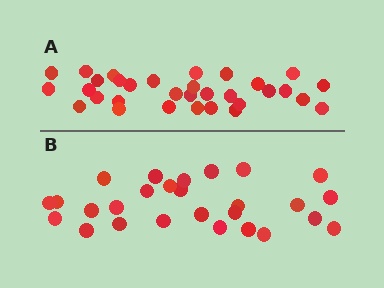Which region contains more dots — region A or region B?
Region A (the top region) has more dots.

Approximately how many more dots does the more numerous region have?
Region A has about 5 more dots than region B.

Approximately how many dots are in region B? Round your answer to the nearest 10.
About 30 dots. (The exact count is 27, which rounds to 30.)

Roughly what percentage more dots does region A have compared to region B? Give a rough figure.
About 20% more.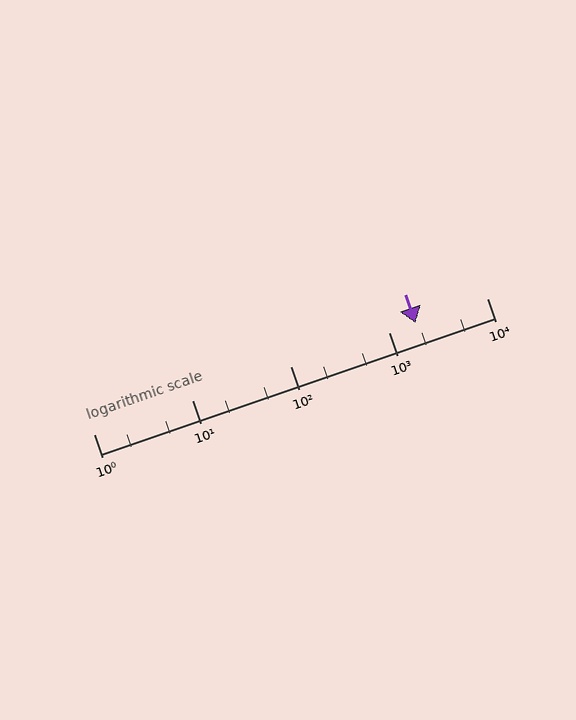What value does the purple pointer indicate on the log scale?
The pointer indicates approximately 1900.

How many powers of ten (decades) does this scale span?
The scale spans 4 decades, from 1 to 10000.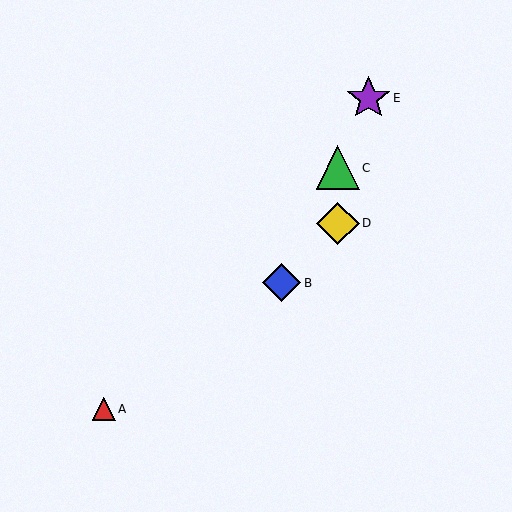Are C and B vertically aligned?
No, C is at x≈338 and B is at x≈281.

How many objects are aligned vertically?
2 objects (C, D) are aligned vertically.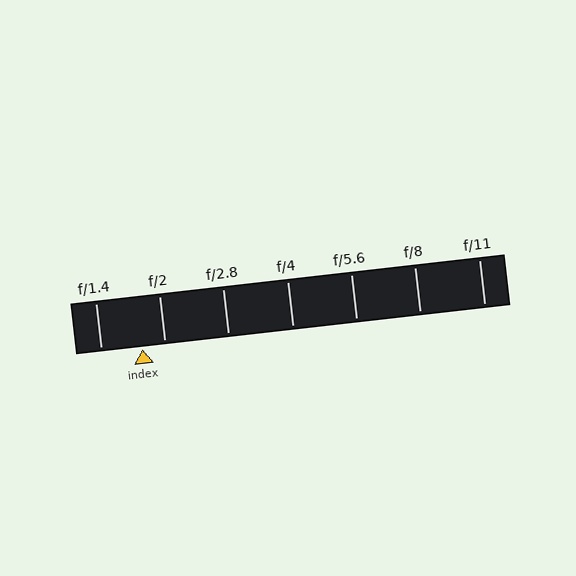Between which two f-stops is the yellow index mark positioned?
The index mark is between f/1.4 and f/2.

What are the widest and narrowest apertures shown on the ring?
The widest aperture shown is f/1.4 and the narrowest is f/11.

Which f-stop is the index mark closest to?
The index mark is closest to f/2.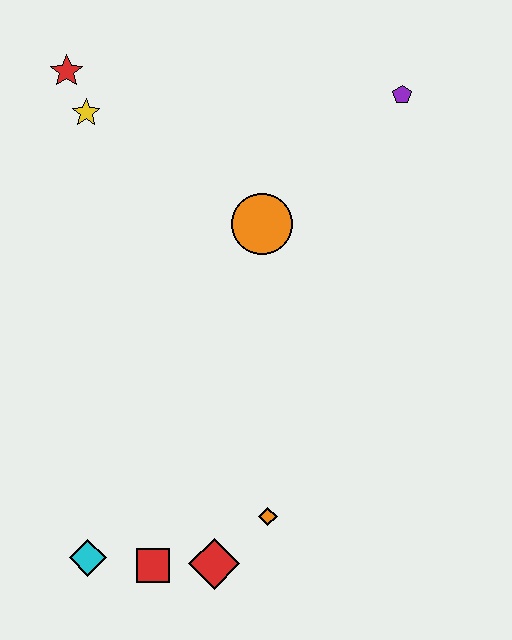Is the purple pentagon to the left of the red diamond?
No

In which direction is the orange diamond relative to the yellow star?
The orange diamond is below the yellow star.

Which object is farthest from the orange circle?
The cyan diamond is farthest from the orange circle.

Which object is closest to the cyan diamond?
The red square is closest to the cyan diamond.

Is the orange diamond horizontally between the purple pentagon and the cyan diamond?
Yes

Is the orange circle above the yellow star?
No